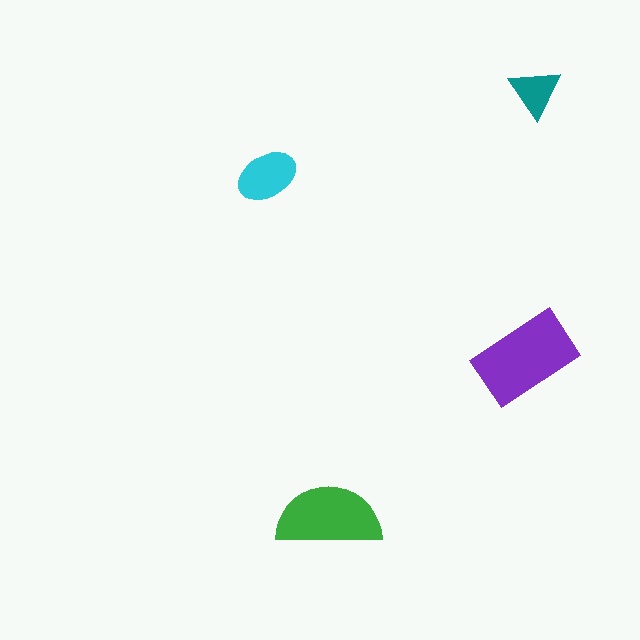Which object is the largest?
The purple rectangle.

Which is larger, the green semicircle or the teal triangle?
The green semicircle.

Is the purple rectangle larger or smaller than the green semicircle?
Larger.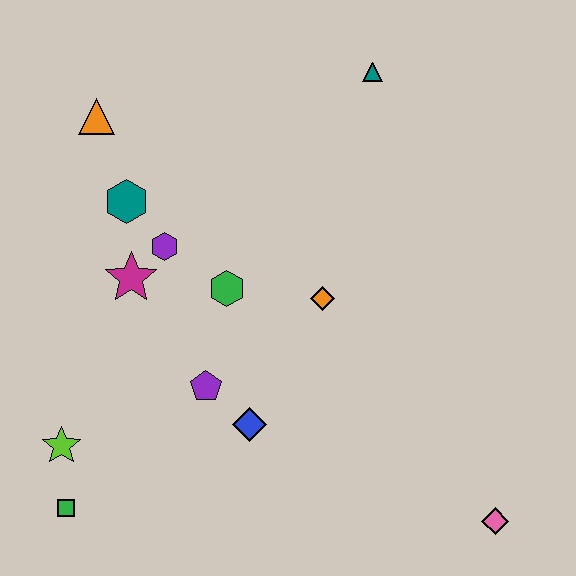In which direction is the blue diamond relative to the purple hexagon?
The blue diamond is below the purple hexagon.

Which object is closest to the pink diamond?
The blue diamond is closest to the pink diamond.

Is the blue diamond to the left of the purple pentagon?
No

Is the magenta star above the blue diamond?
Yes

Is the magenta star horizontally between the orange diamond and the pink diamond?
No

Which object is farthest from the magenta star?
The pink diamond is farthest from the magenta star.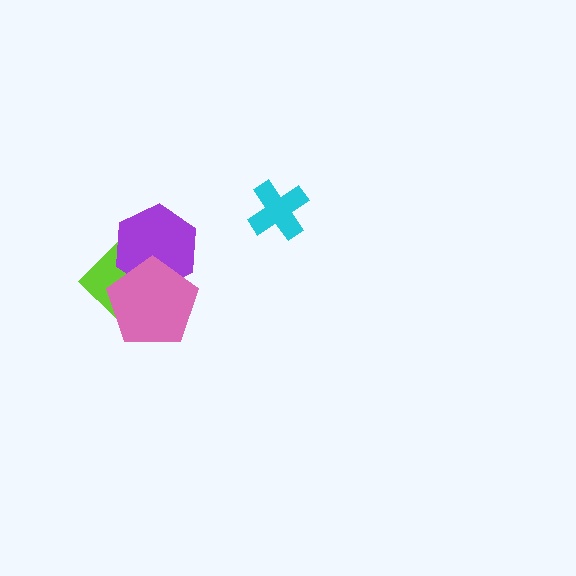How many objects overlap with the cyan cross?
0 objects overlap with the cyan cross.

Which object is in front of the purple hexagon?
The pink pentagon is in front of the purple hexagon.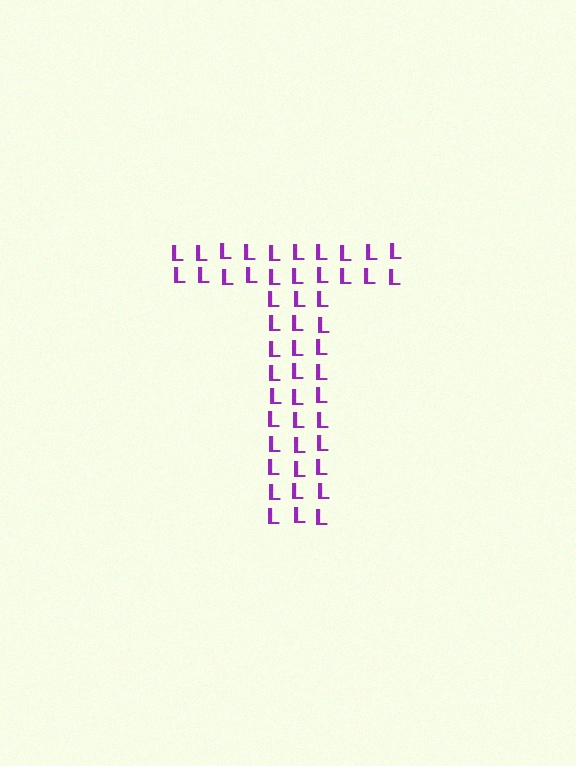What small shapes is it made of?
It is made of small letter L's.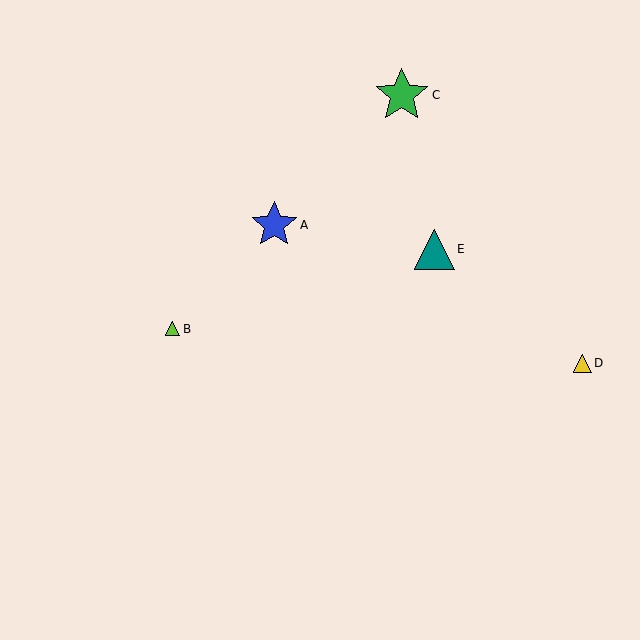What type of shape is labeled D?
Shape D is a yellow triangle.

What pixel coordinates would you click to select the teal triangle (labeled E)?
Click at (434, 249) to select the teal triangle E.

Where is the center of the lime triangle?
The center of the lime triangle is at (173, 329).